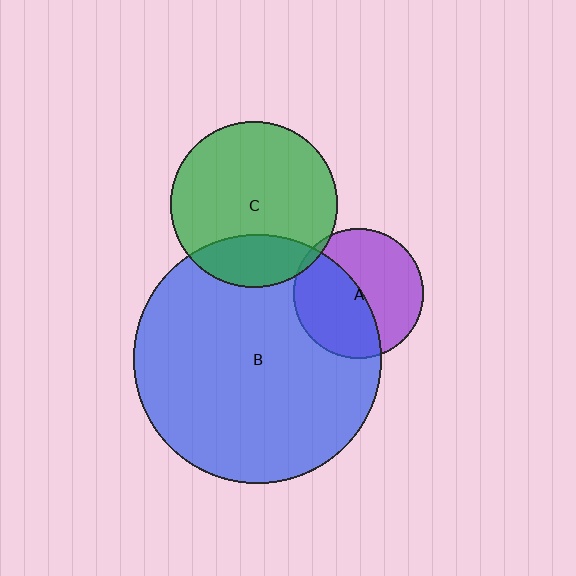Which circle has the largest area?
Circle B (blue).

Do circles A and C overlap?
Yes.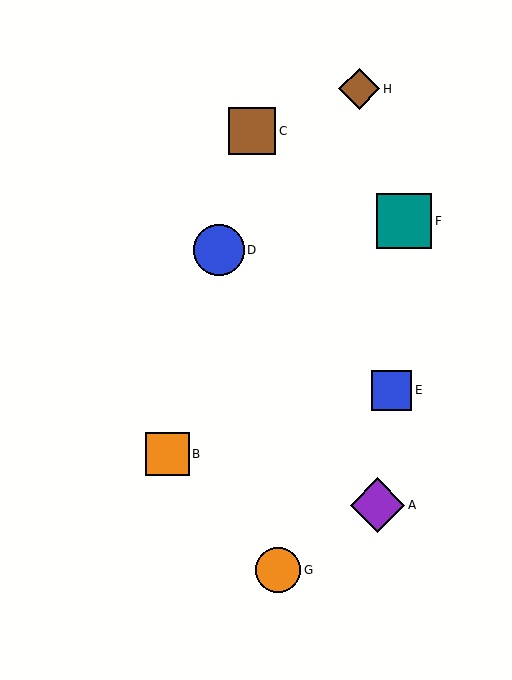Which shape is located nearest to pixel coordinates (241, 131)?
The brown square (labeled C) at (252, 131) is nearest to that location.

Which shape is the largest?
The teal square (labeled F) is the largest.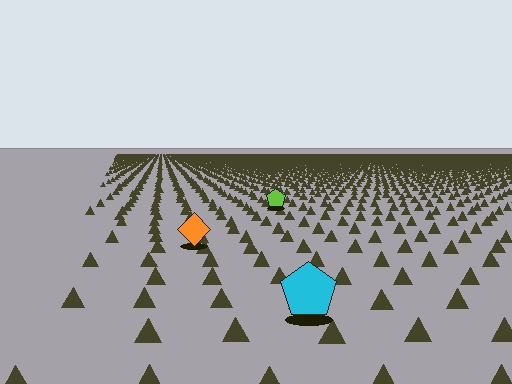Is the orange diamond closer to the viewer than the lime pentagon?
Yes. The orange diamond is closer — you can tell from the texture gradient: the ground texture is coarser near it.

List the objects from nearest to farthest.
From nearest to farthest: the cyan pentagon, the orange diamond, the lime pentagon.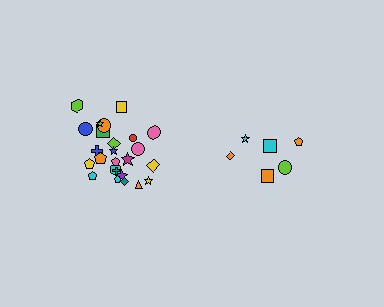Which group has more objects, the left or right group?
The left group.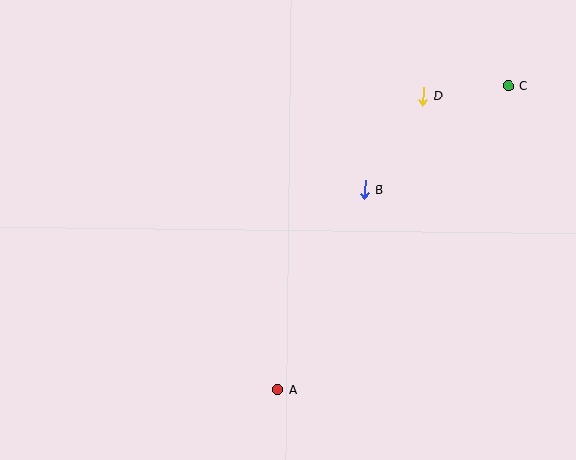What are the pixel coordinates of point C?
Point C is at (508, 86).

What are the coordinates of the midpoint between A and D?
The midpoint between A and D is at (350, 243).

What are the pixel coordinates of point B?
Point B is at (365, 189).